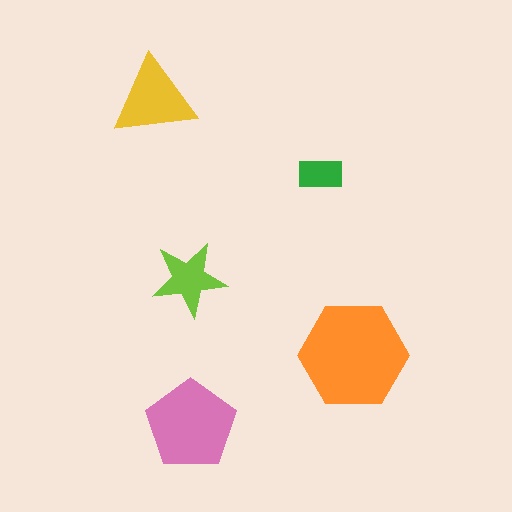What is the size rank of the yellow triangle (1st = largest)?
3rd.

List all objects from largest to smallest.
The orange hexagon, the pink pentagon, the yellow triangle, the lime star, the green rectangle.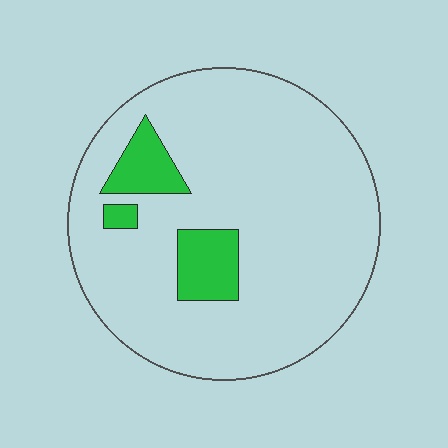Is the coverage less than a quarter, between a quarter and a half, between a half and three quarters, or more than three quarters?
Less than a quarter.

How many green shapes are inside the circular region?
3.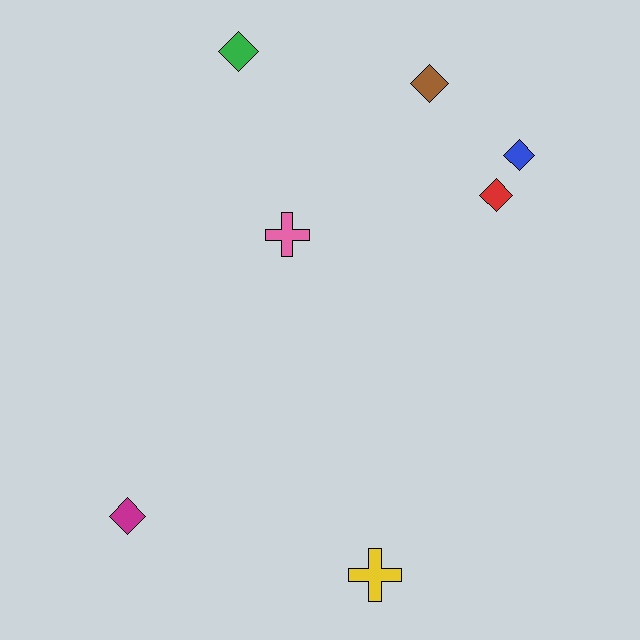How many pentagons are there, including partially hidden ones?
There are no pentagons.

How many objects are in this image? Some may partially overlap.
There are 7 objects.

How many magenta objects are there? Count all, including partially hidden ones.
There is 1 magenta object.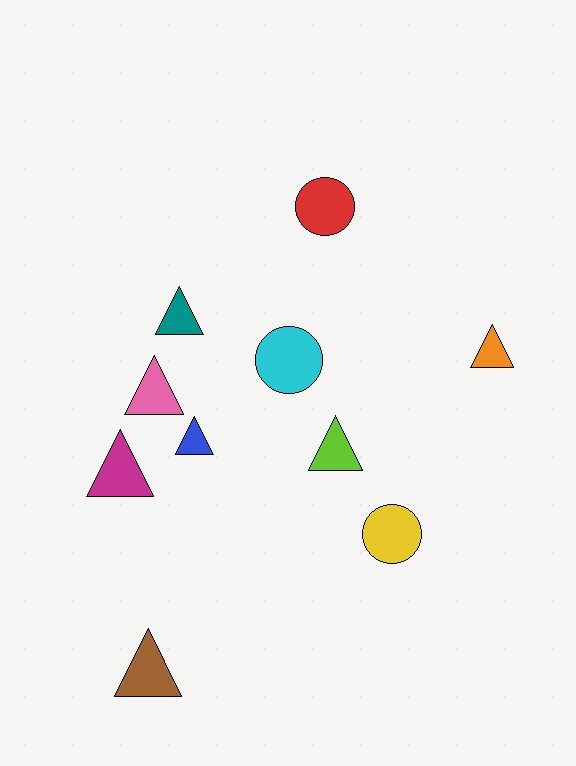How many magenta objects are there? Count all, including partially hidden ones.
There is 1 magenta object.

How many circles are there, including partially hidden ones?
There are 3 circles.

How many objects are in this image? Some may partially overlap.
There are 10 objects.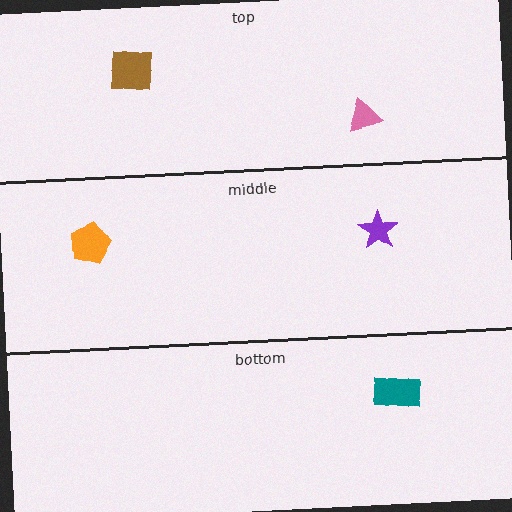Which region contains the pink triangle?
The top region.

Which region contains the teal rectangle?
The bottom region.